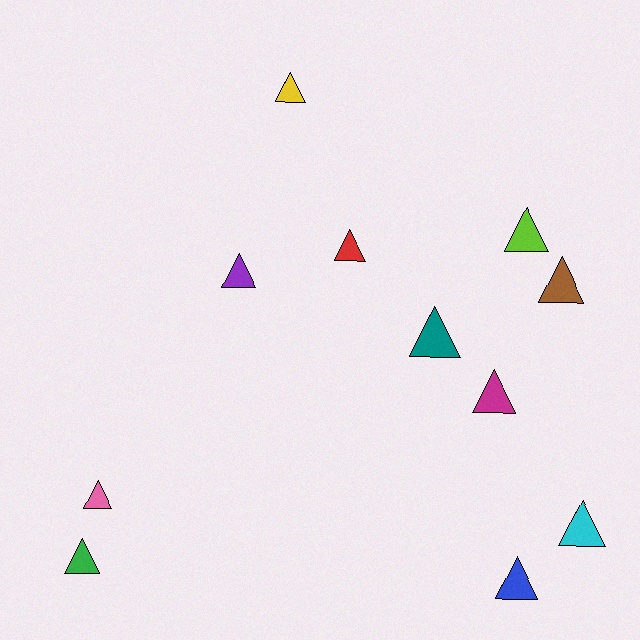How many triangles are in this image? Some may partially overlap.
There are 11 triangles.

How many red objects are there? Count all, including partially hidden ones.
There is 1 red object.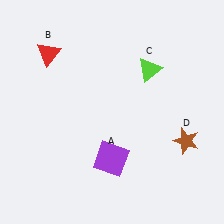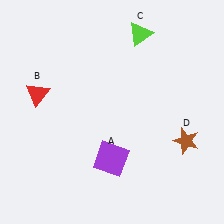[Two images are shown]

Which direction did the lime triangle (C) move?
The lime triangle (C) moved up.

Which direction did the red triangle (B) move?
The red triangle (B) moved down.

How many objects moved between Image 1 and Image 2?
2 objects moved between the two images.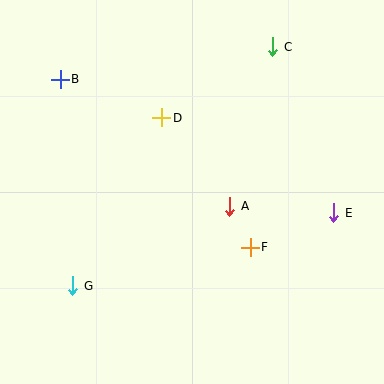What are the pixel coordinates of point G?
Point G is at (73, 286).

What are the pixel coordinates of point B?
Point B is at (60, 79).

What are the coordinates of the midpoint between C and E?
The midpoint between C and E is at (303, 130).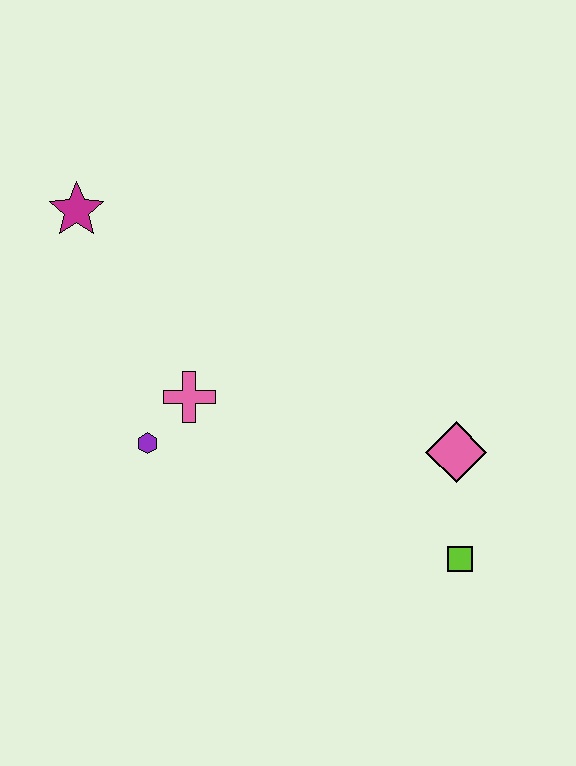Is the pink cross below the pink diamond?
No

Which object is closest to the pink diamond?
The lime square is closest to the pink diamond.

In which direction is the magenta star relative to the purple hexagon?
The magenta star is above the purple hexagon.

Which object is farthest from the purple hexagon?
The lime square is farthest from the purple hexagon.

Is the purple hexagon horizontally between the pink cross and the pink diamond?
No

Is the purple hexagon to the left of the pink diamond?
Yes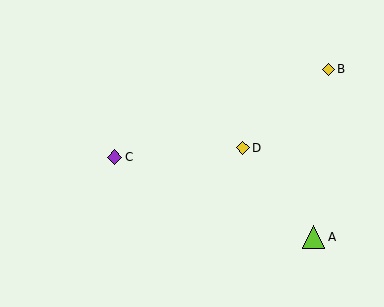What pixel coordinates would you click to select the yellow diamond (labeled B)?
Click at (328, 69) to select the yellow diamond B.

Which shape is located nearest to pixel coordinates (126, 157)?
The purple diamond (labeled C) at (114, 157) is nearest to that location.